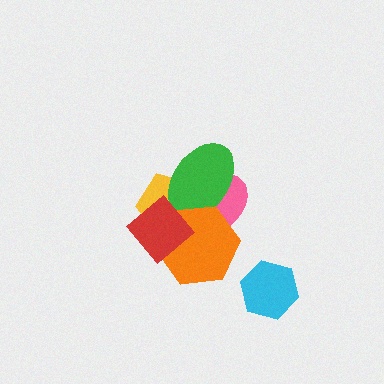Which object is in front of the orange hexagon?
The red diamond is in front of the orange hexagon.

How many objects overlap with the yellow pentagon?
4 objects overlap with the yellow pentagon.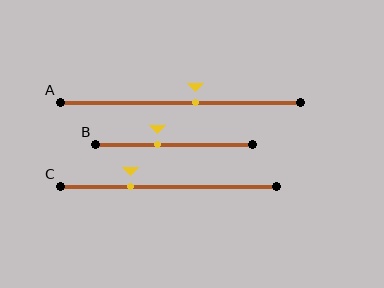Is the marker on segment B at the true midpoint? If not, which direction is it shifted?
No, the marker on segment B is shifted to the left by about 11% of the segment length.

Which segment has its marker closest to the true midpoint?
Segment A has its marker closest to the true midpoint.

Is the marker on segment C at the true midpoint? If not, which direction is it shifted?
No, the marker on segment C is shifted to the left by about 18% of the segment length.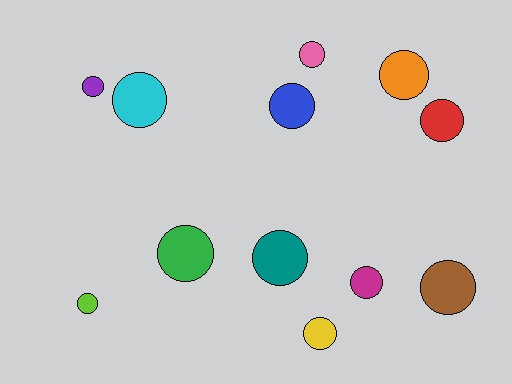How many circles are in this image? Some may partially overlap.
There are 12 circles.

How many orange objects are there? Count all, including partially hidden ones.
There is 1 orange object.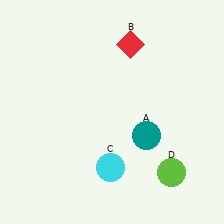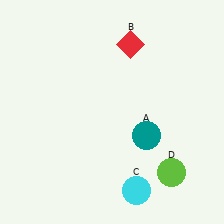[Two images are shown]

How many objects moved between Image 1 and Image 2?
1 object moved between the two images.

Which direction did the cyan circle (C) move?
The cyan circle (C) moved right.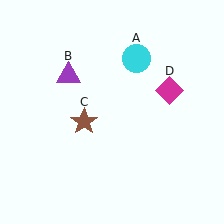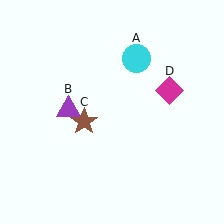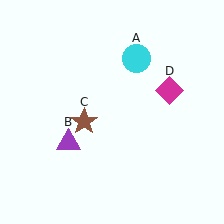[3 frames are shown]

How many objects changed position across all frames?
1 object changed position: purple triangle (object B).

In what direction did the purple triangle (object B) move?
The purple triangle (object B) moved down.